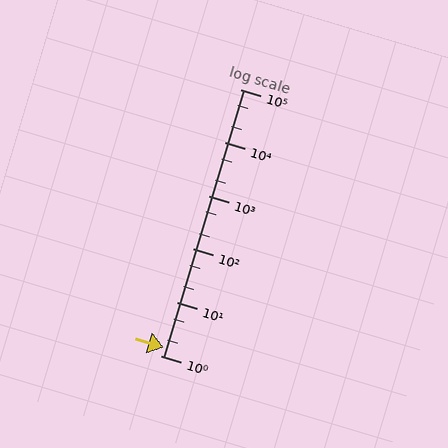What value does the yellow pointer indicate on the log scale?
The pointer indicates approximately 1.4.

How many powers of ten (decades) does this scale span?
The scale spans 5 decades, from 1 to 100000.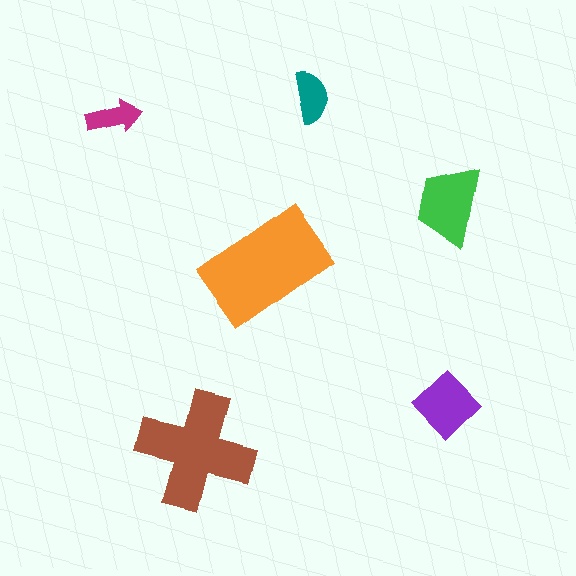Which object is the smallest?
The magenta arrow.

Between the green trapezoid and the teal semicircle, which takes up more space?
The green trapezoid.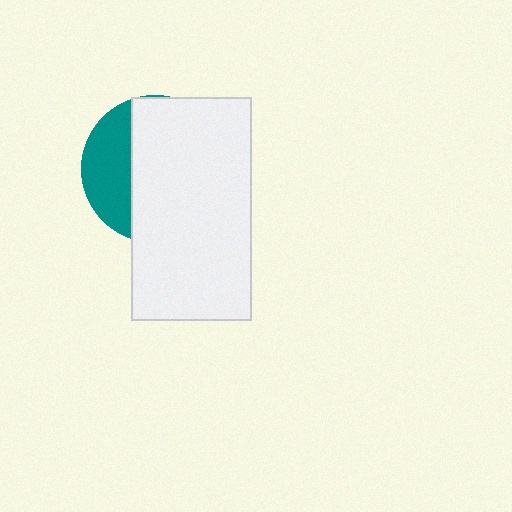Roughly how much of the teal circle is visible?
A small part of it is visible (roughly 30%).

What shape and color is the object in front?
The object in front is a white rectangle.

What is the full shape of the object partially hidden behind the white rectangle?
The partially hidden object is a teal circle.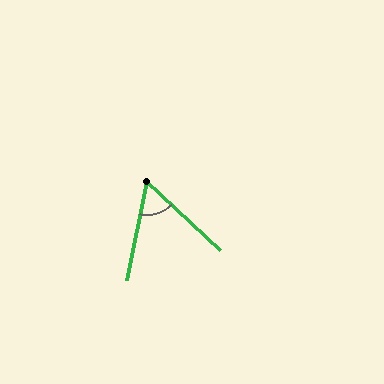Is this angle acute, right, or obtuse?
It is acute.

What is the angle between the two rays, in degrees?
Approximately 59 degrees.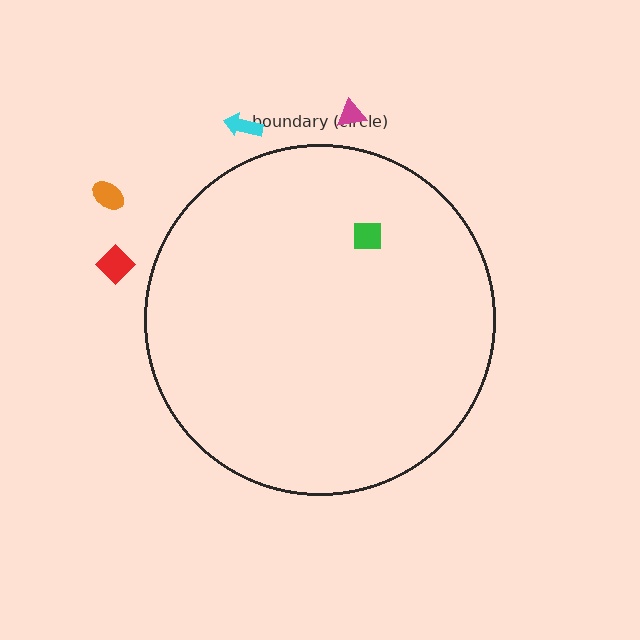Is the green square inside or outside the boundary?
Inside.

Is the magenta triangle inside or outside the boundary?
Outside.